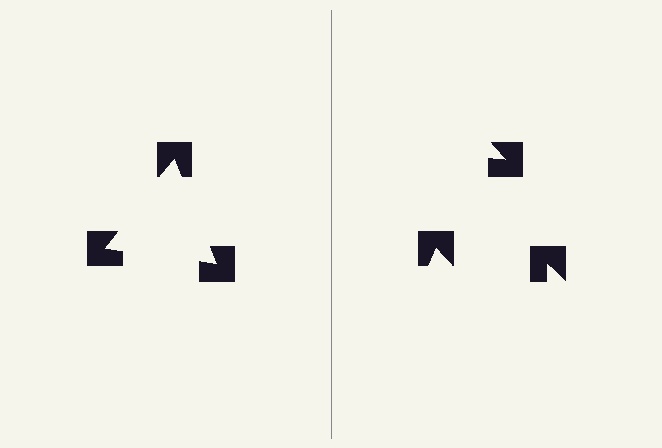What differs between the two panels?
The notched squares are positioned identically on both sides; only the wedge orientations differ. On the left they align to a triangle; on the right they are misaligned.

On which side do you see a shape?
An illusory triangle appears on the left side. On the right side the wedge cuts are rotated, so no coherent shape forms.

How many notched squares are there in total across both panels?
6 — 3 on each side.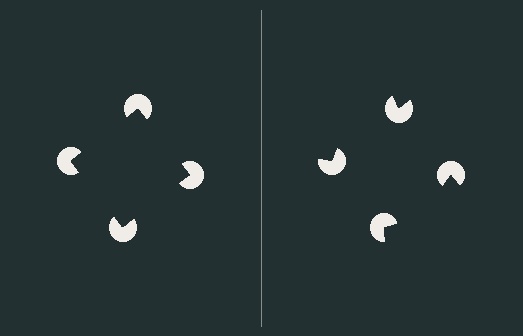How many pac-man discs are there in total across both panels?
8 — 4 on each side.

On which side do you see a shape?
An illusory square appears on the left side. On the right side the wedge cuts are rotated, so no coherent shape forms.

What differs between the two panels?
The pac-man discs are positioned identically on both sides; only the wedge orientations differ. On the left they align to a square; on the right they are misaligned.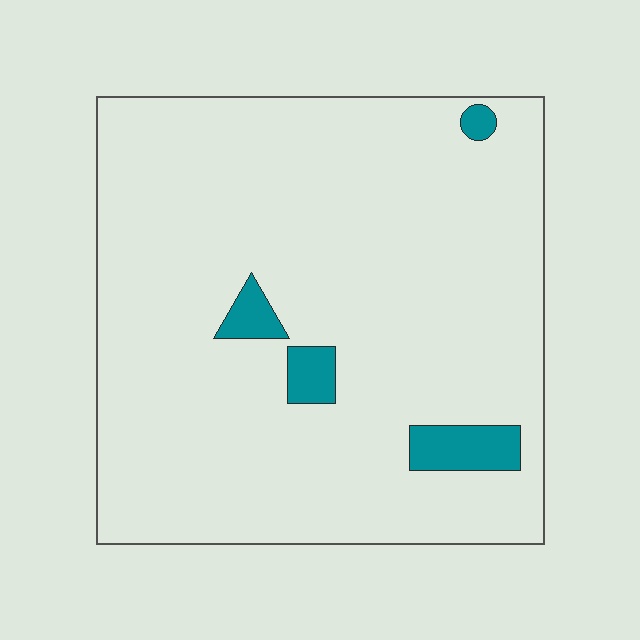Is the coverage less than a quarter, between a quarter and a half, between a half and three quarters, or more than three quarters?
Less than a quarter.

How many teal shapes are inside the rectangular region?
4.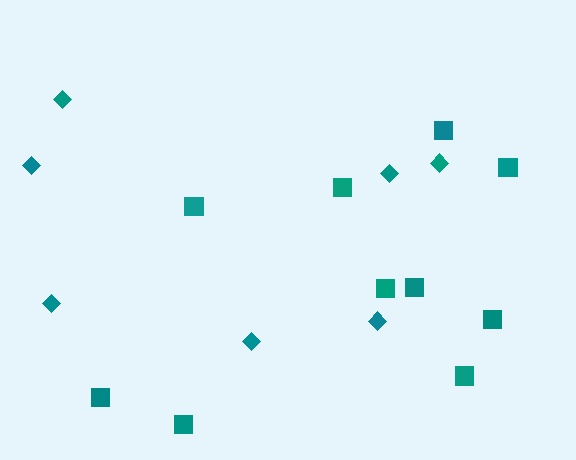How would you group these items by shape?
There are 2 groups: one group of diamonds (7) and one group of squares (10).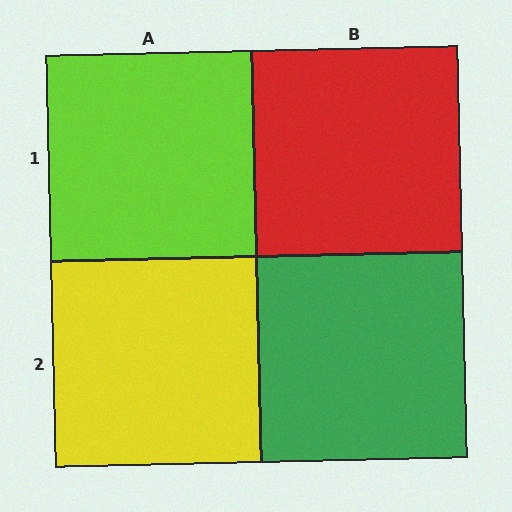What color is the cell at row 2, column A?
Yellow.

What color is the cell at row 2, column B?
Green.